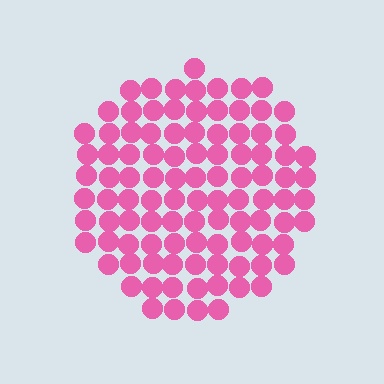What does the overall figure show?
The overall figure shows a circle.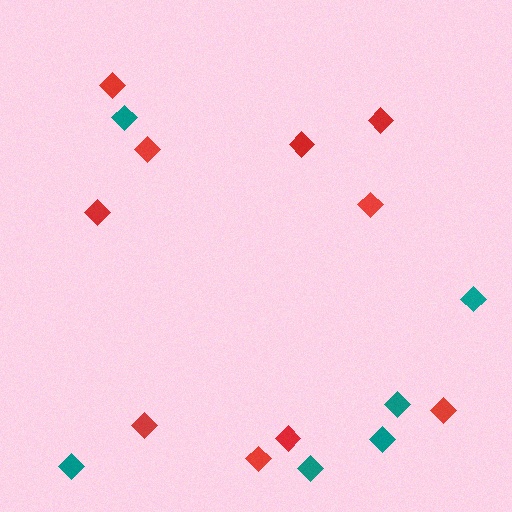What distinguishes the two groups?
There are 2 groups: one group of red diamonds (10) and one group of teal diamonds (6).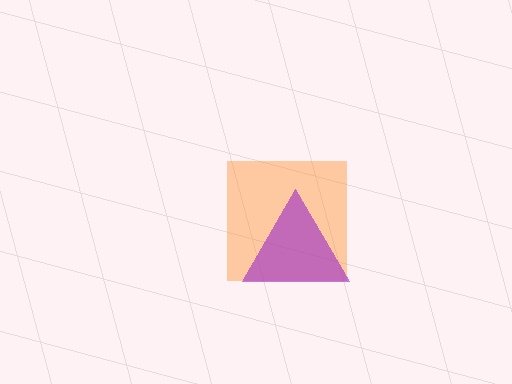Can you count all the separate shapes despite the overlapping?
Yes, there are 2 separate shapes.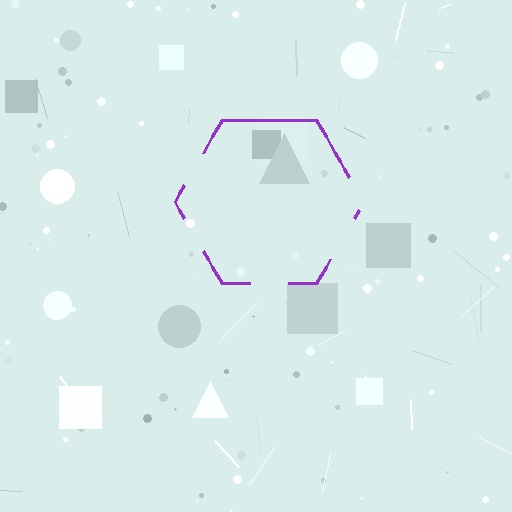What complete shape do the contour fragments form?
The contour fragments form a hexagon.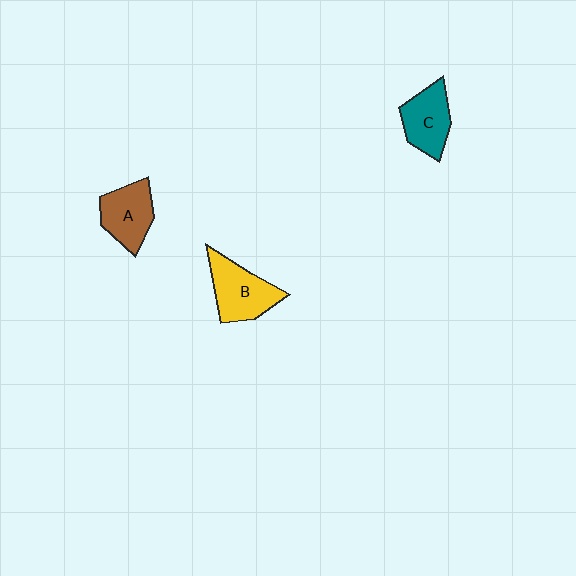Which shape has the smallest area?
Shape C (teal).